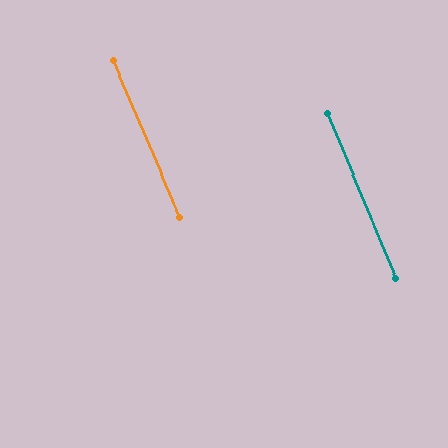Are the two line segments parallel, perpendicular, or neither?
Parallel — their directions differ by only 0.3°.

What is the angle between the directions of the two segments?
Approximately 0 degrees.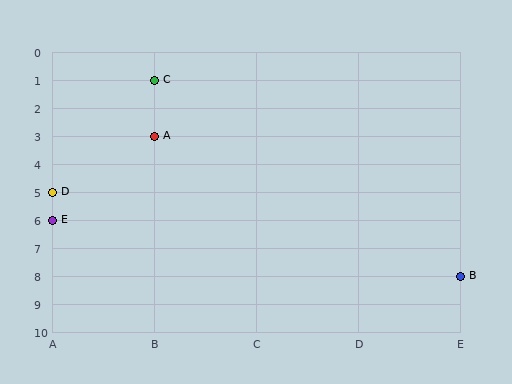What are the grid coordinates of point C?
Point C is at grid coordinates (B, 1).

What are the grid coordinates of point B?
Point B is at grid coordinates (E, 8).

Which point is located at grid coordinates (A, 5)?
Point D is at (A, 5).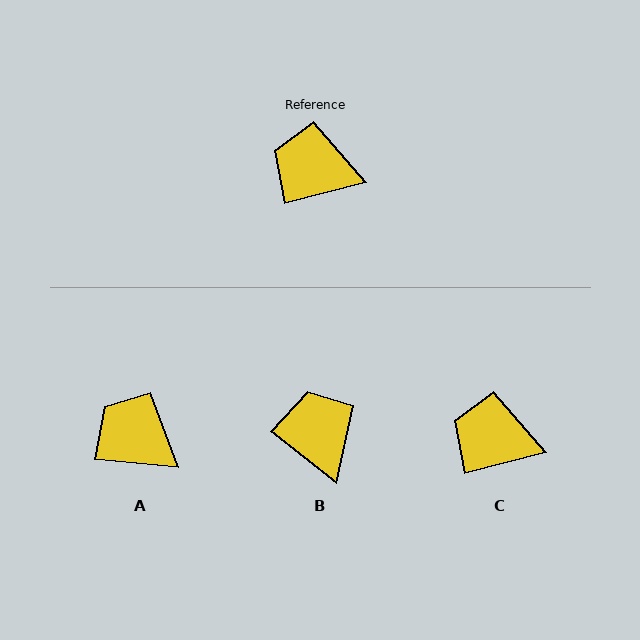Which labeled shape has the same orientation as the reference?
C.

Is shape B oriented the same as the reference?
No, it is off by about 54 degrees.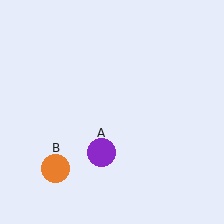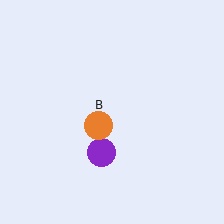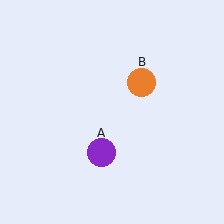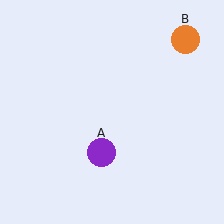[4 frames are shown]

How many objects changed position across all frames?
1 object changed position: orange circle (object B).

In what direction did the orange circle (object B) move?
The orange circle (object B) moved up and to the right.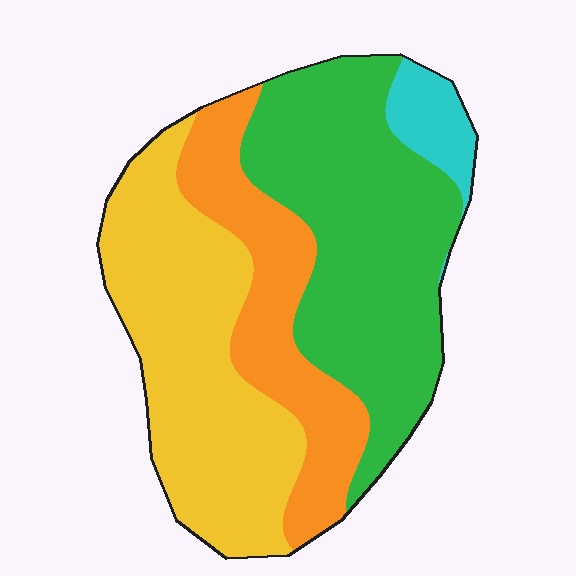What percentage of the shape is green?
Green takes up about three eighths (3/8) of the shape.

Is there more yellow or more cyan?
Yellow.